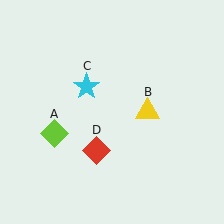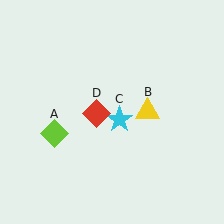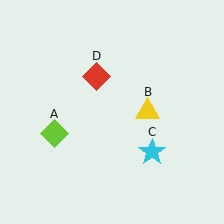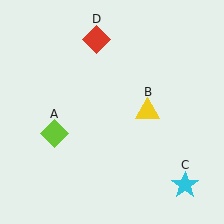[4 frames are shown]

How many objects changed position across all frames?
2 objects changed position: cyan star (object C), red diamond (object D).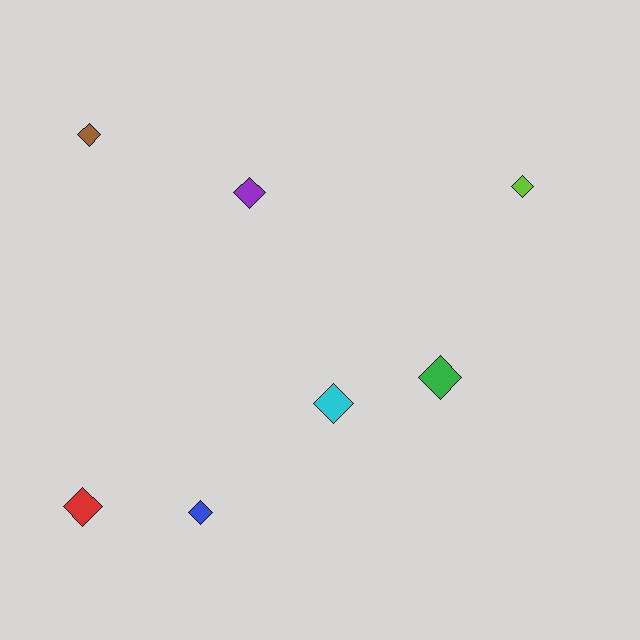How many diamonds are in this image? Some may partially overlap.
There are 7 diamonds.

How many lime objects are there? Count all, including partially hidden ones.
There is 1 lime object.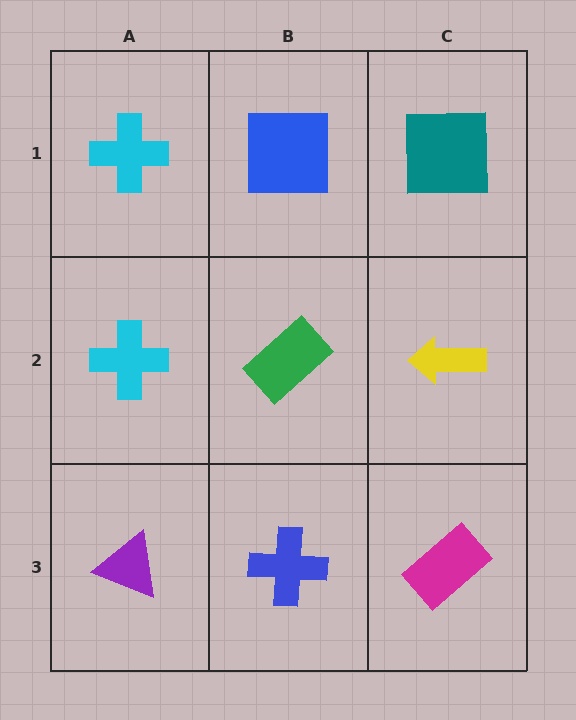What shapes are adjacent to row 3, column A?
A cyan cross (row 2, column A), a blue cross (row 3, column B).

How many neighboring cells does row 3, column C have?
2.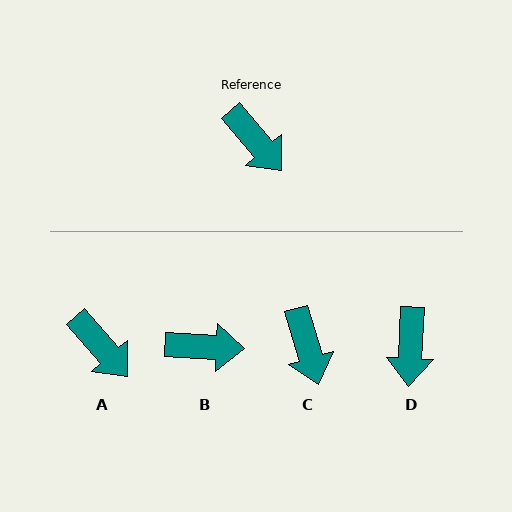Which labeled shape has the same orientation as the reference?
A.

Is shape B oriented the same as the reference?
No, it is off by about 46 degrees.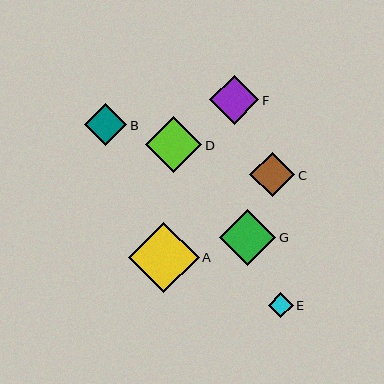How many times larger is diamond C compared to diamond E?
Diamond C is approximately 1.8 times the size of diamond E.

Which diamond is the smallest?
Diamond E is the smallest with a size of approximately 25 pixels.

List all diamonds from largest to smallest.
From largest to smallest: A, D, G, F, C, B, E.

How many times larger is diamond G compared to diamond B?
Diamond G is approximately 1.3 times the size of diamond B.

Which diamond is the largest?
Diamond A is the largest with a size of approximately 70 pixels.